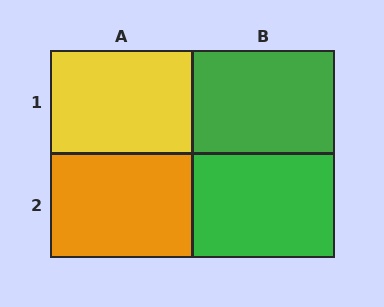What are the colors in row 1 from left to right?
Yellow, green.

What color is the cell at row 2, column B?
Green.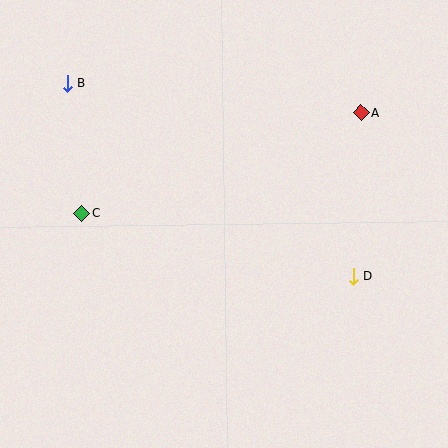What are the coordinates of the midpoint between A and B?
The midpoint between A and B is at (214, 98).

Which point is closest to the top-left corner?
Point B is closest to the top-left corner.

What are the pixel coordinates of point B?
Point B is at (67, 83).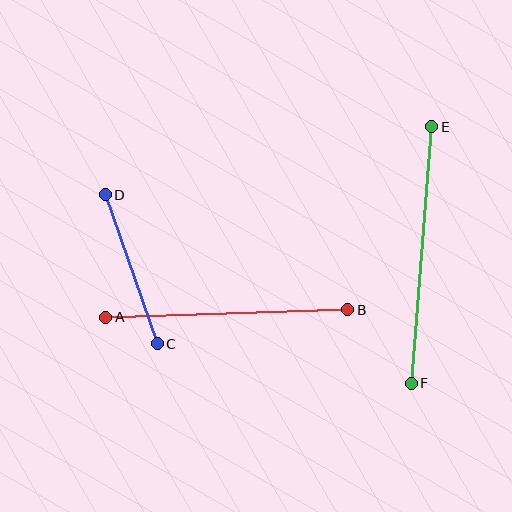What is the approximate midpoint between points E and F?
The midpoint is at approximately (421, 255) pixels.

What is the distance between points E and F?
The distance is approximately 258 pixels.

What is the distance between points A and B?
The distance is approximately 242 pixels.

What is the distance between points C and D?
The distance is approximately 158 pixels.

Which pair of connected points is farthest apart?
Points E and F are farthest apart.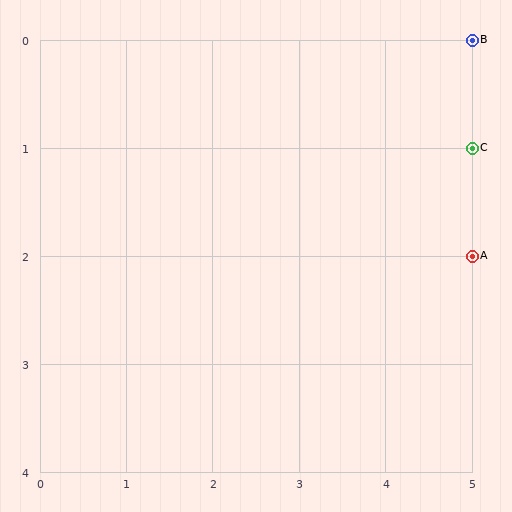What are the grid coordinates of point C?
Point C is at grid coordinates (5, 1).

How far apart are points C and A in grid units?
Points C and A are 1 row apart.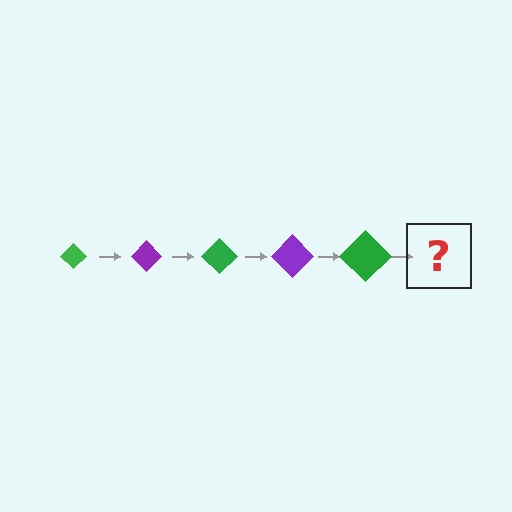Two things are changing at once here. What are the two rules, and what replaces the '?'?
The two rules are that the diamond grows larger each step and the color cycles through green and purple. The '?' should be a purple diamond, larger than the previous one.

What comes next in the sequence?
The next element should be a purple diamond, larger than the previous one.